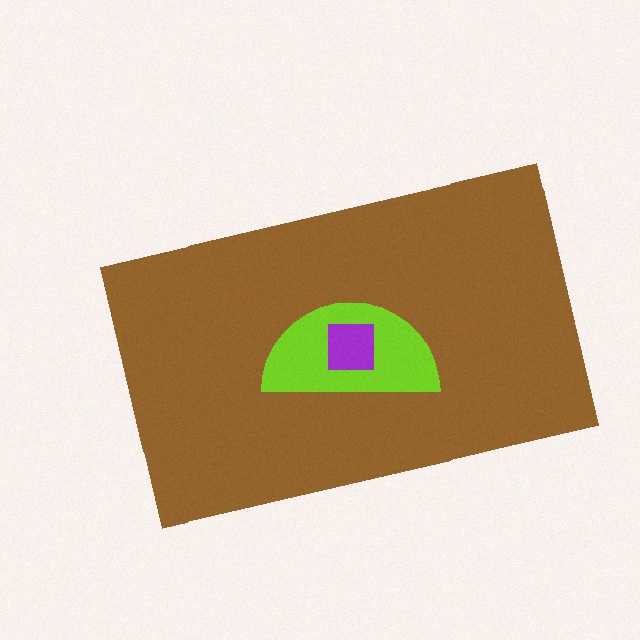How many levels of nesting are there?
3.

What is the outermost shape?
The brown rectangle.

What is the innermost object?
The purple square.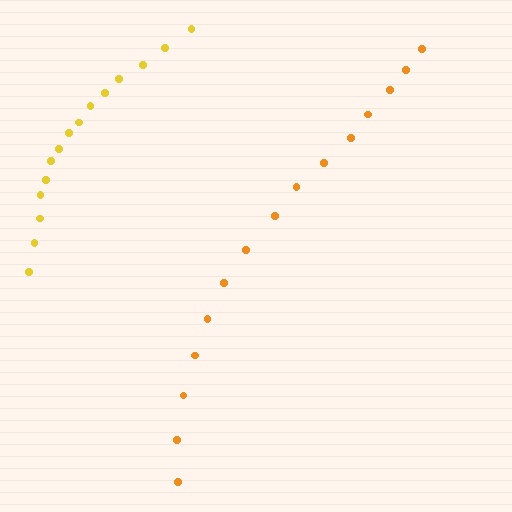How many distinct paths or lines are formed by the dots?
There are 2 distinct paths.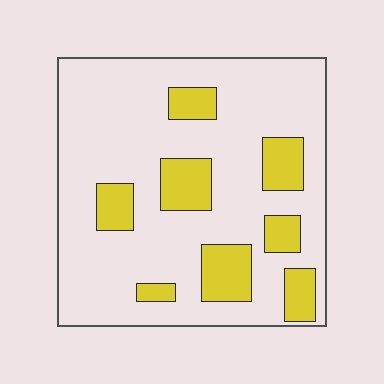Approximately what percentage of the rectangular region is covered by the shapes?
Approximately 20%.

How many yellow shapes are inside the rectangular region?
8.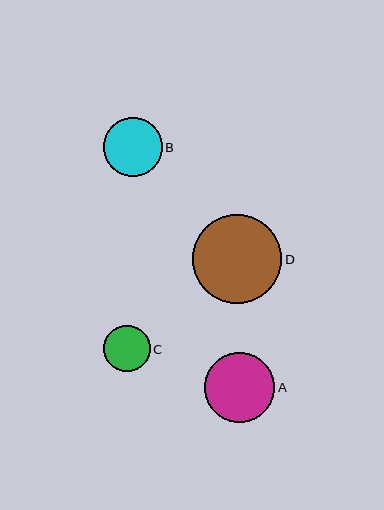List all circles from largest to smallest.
From largest to smallest: D, A, B, C.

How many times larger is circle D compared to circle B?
Circle D is approximately 1.5 times the size of circle B.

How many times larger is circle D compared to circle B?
Circle D is approximately 1.5 times the size of circle B.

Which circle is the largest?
Circle D is the largest with a size of approximately 89 pixels.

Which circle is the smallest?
Circle C is the smallest with a size of approximately 47 pixels.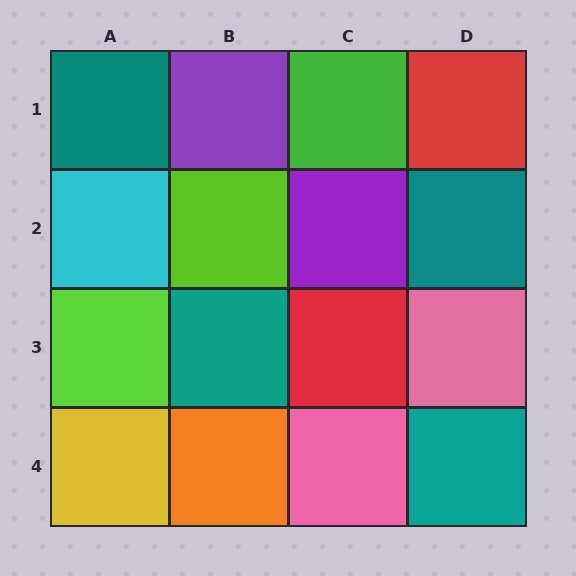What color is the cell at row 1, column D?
Red.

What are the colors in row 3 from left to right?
Lime, teal, red, pink.